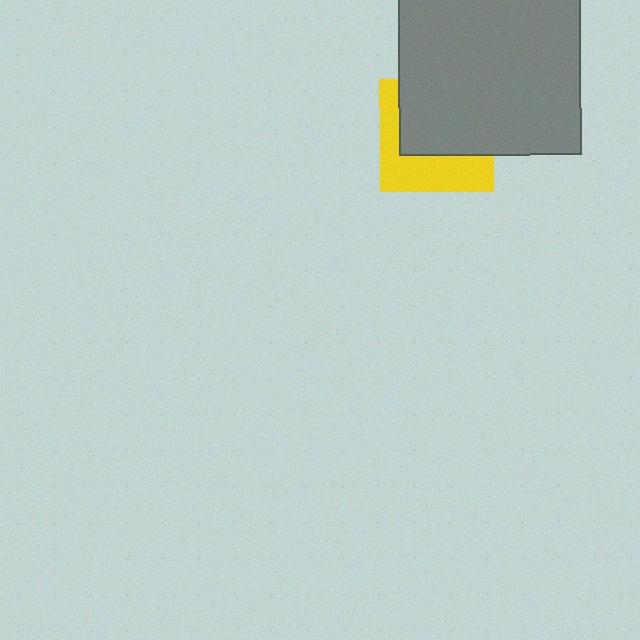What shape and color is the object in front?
The object in front is a gray rectangle.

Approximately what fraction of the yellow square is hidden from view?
Roughly 56% of the yellow square is hidden behind the gray rectangle.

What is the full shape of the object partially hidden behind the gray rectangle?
The partially hidden object is a yellow square.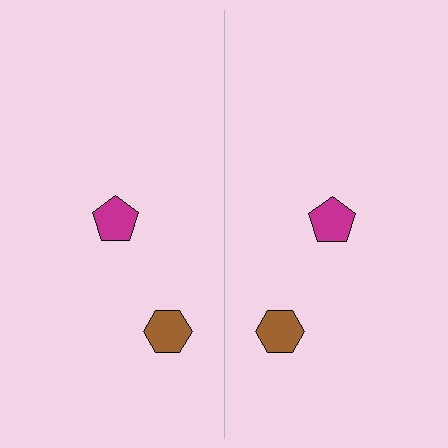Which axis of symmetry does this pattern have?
The pattern has a vertical axis of symmetry running through the center of the image.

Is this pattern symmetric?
Yes, this pattern has bilateral (reflection) symmetry.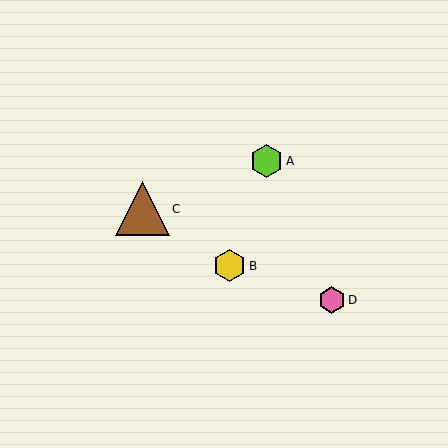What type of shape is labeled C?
Shape C is a brown triangle.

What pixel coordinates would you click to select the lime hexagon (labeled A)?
Click at (266, 161) to select the lime hexagon A.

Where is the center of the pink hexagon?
The center of the pink hexagon is at (332, 300).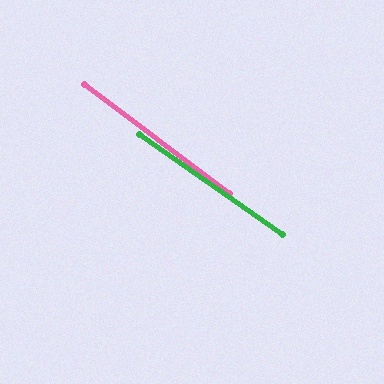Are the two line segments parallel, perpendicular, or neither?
Parallel — their directions differ by only 1.8°.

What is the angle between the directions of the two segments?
Approximately 2 degrees.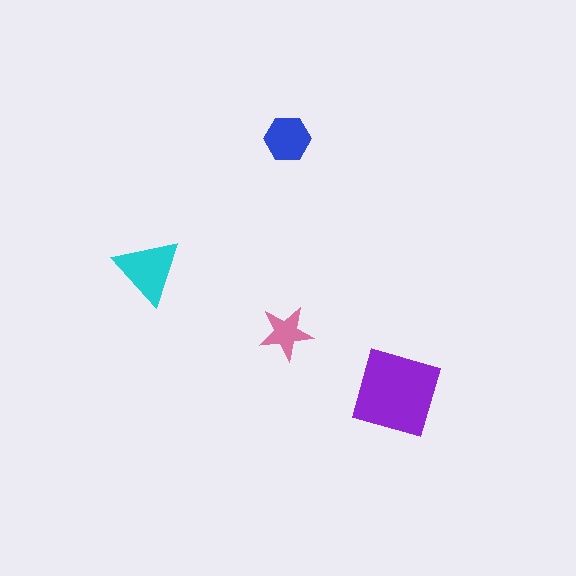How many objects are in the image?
There are 4 objects in the image.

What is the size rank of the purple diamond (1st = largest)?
1st.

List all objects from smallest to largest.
The pink star, the blue hexagon, the cyan triangle, the purple diamond.